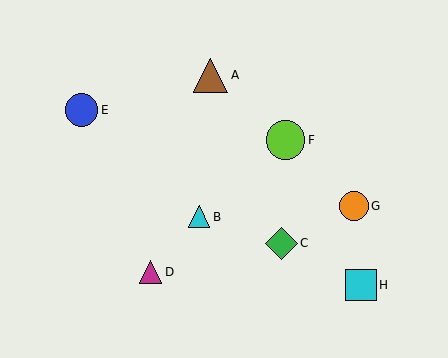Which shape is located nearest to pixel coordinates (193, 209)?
The cyan triangle (labeled B) at (199, 217) is nearest to that location.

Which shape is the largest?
The lime circle (labeled F) is the largest.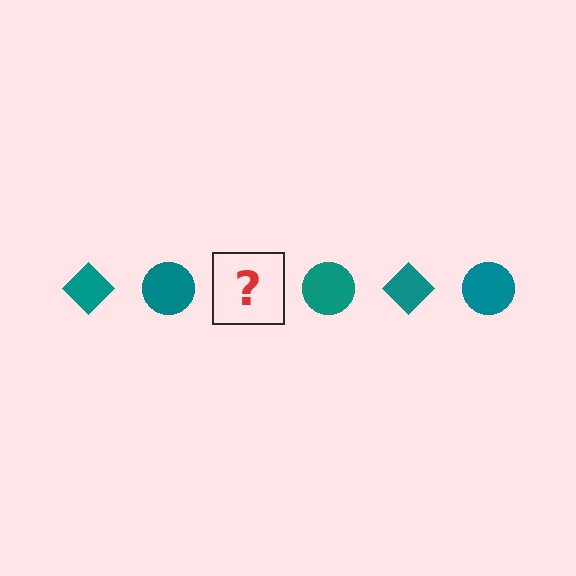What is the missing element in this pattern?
The missing element is a teal diamond.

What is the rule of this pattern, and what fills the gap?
The rule is that the pattern cycles through diamond, circle shapes in teal. The gap should be filled with a teal diamond.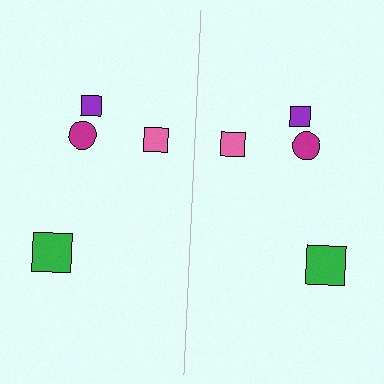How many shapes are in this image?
There are 8 shapes in this image.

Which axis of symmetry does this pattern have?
The pattern has a vertical axis of symmetry running through the center of the image.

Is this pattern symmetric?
Yes, this pattern has bilateral (reflection) symmetry.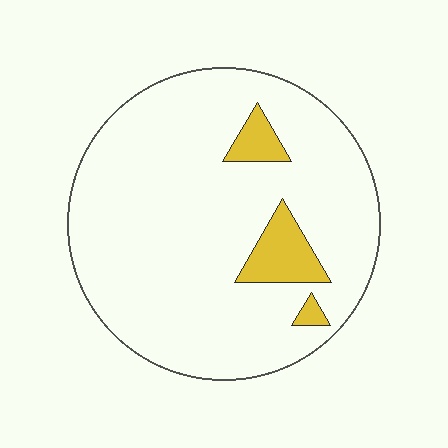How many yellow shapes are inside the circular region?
3.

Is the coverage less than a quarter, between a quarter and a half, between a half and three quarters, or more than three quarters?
Less than a quarter.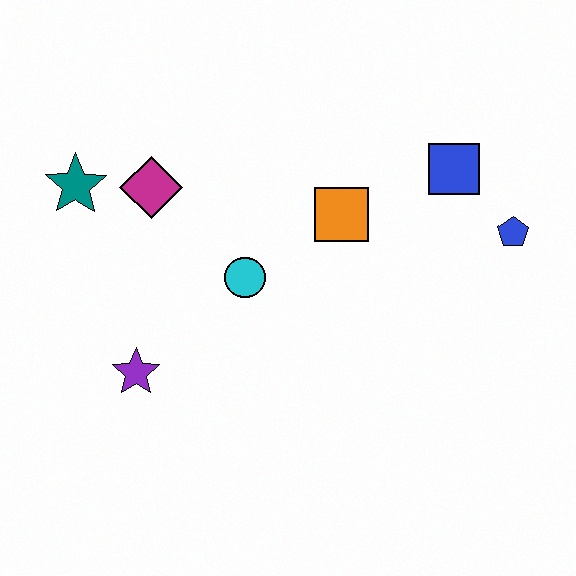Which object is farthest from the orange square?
The teal star is farthest from the orange square.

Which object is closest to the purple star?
The cyan circle is closest to the purple star.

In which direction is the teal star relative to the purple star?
The teal star is above the purple star.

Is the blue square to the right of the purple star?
Yes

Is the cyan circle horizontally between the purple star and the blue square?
Yes